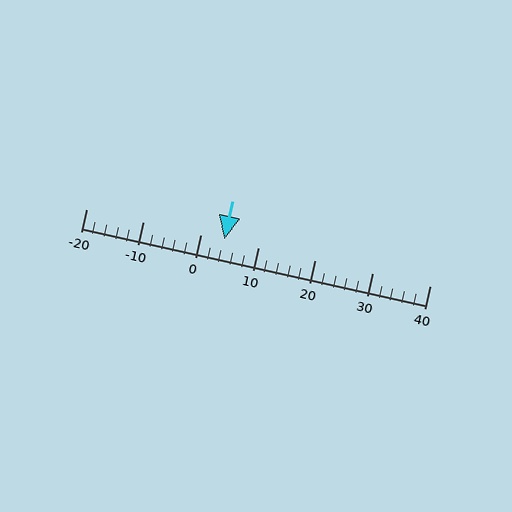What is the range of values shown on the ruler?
The ruler shows values from -20 to 40.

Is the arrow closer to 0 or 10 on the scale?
The arrow is closer to 0.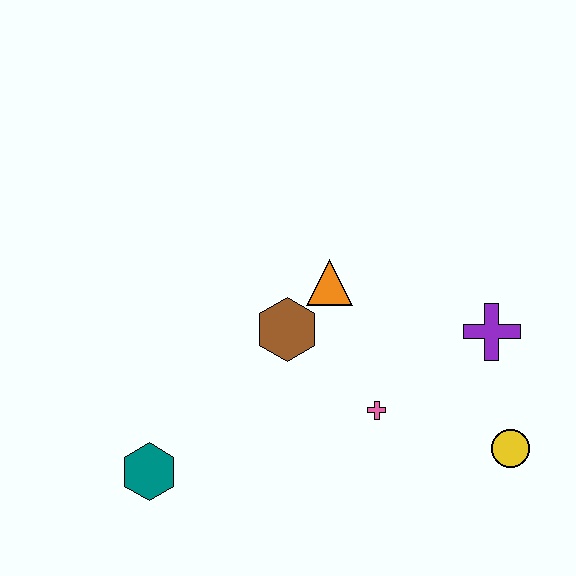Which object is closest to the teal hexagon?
The brown hexagon is closest to the teal hexagon.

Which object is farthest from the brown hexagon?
The yellow circle is farthest from the brown hexagon.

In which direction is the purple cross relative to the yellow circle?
The purple cross is above the yellow circle.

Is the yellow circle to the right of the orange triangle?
Yes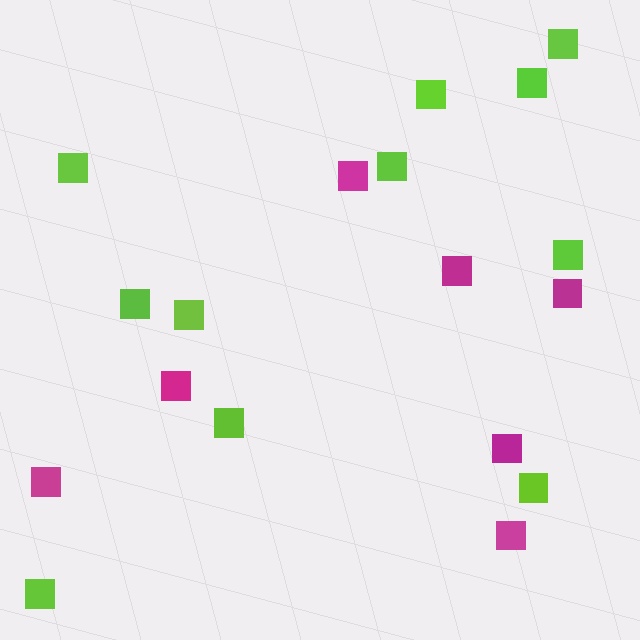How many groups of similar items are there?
There are 2 groups: one group of lime squares (11) and one group of magenta squares (7).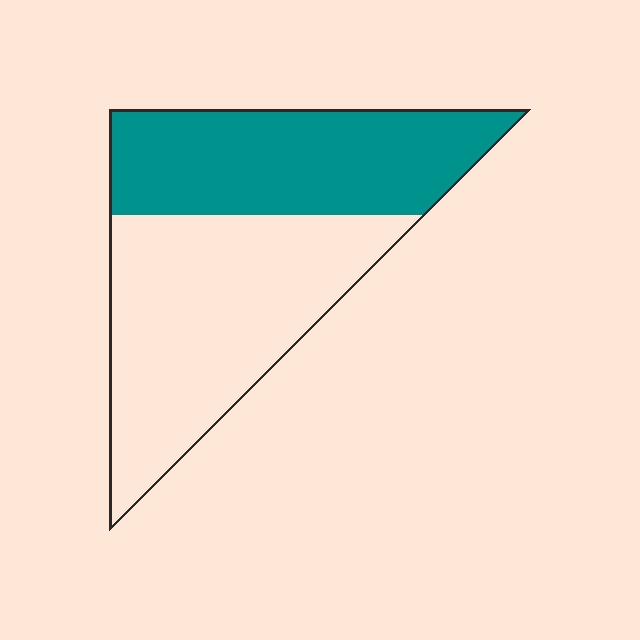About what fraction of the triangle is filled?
About two fifths (2/5).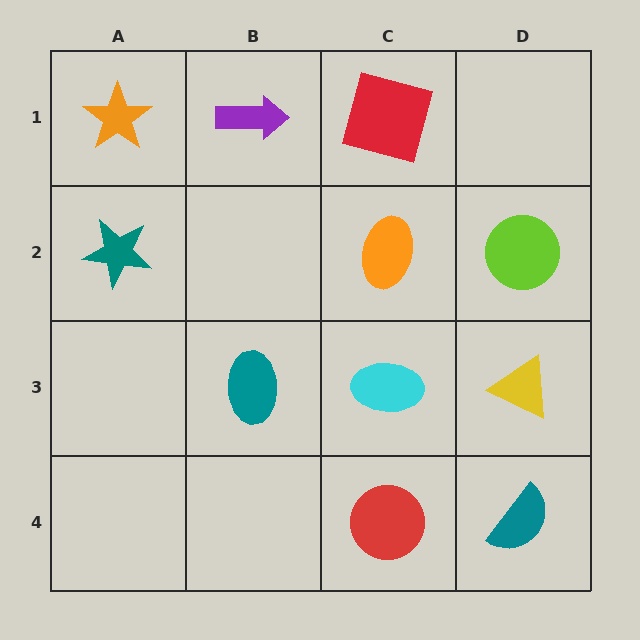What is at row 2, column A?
A teal star.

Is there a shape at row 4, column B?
No, that cell is empty.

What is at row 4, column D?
A teal semicircle.